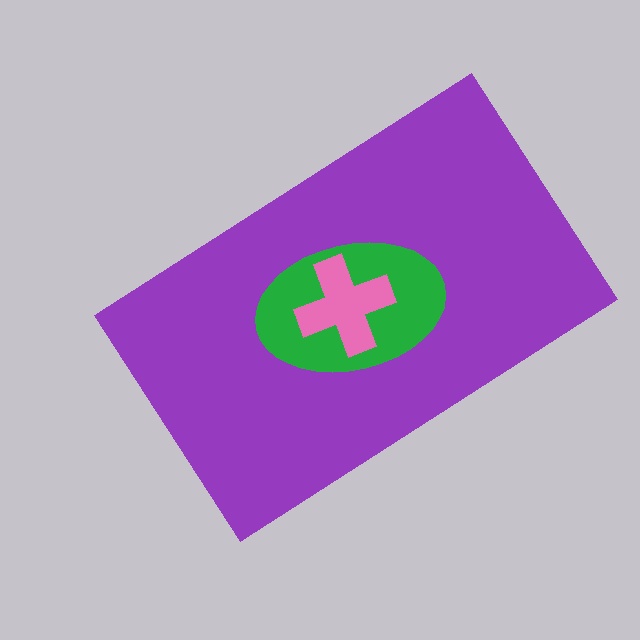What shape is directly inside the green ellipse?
The pink cross.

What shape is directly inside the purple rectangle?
The green ellipse.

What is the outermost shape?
The purple rectangle.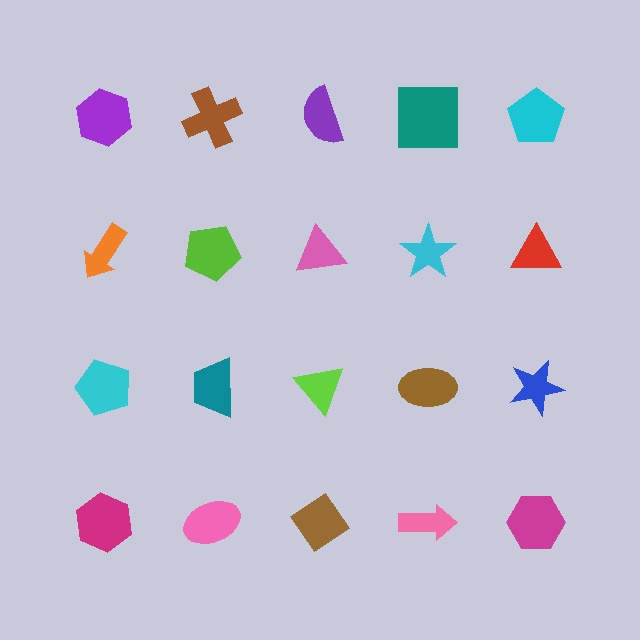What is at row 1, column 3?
A purple semicircle.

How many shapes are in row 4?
5 shapes.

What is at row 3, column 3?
A lime triangle.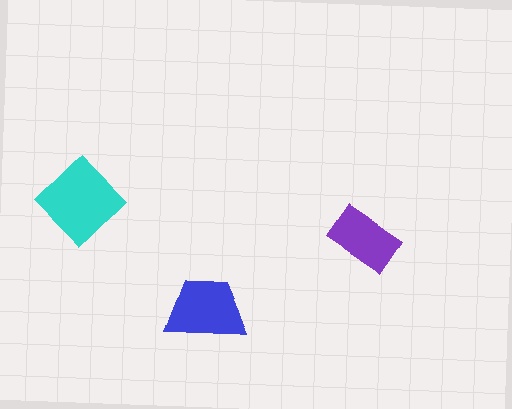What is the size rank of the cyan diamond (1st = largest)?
1st.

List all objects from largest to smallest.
The cyan diamond, the blue trapezoid, the purple rectangle.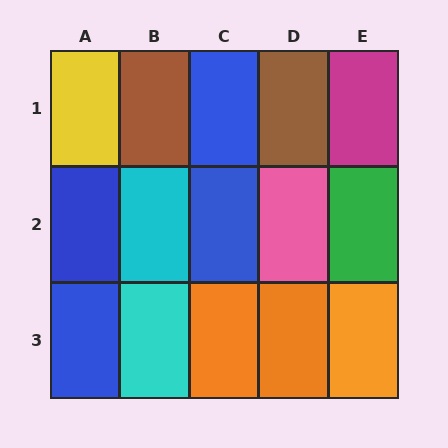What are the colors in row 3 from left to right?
Blue, cyan, orange, orange, orange.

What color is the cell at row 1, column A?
Yellow.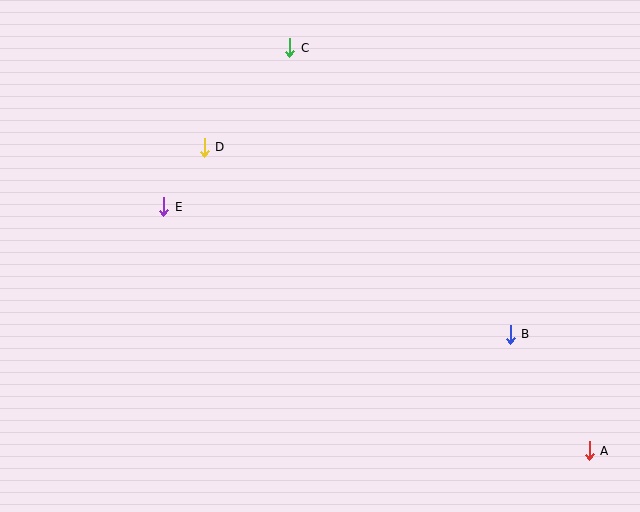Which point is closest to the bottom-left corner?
Point E is closest to the bottom-left corner.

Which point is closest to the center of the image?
Point D at (204, 147) is closest to the center.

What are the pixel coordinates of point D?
Point D is at (204, 147).